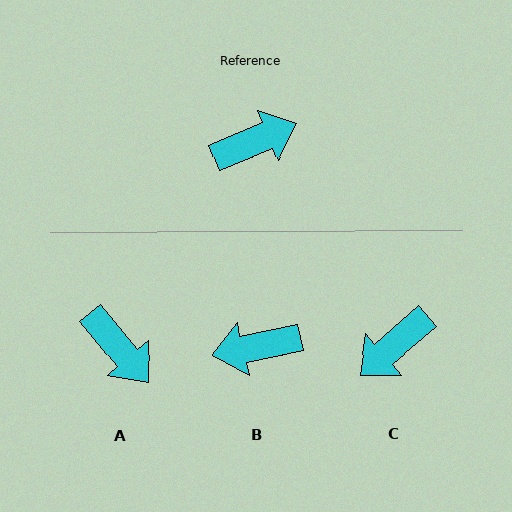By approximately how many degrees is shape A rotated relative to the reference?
Approximately 73 degrees clockwise.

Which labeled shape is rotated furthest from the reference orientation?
B, about 170 degrees away.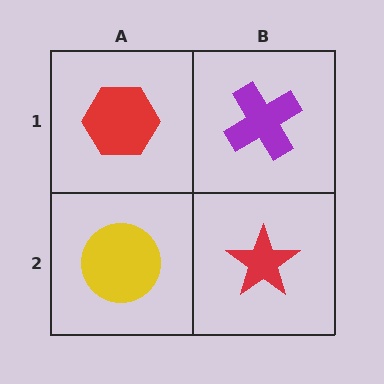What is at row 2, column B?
A red star.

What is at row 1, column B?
A purple cross.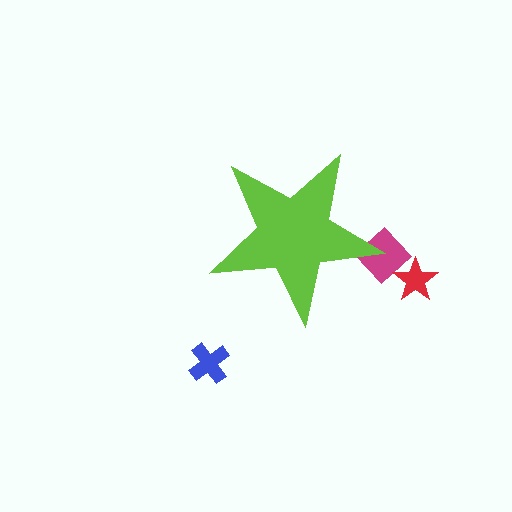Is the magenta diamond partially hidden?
Yes, the magenta diamond is partially hidden behind the lime star.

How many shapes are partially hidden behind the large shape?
1 shape is partially hidden.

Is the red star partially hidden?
No, the red star is fully visible.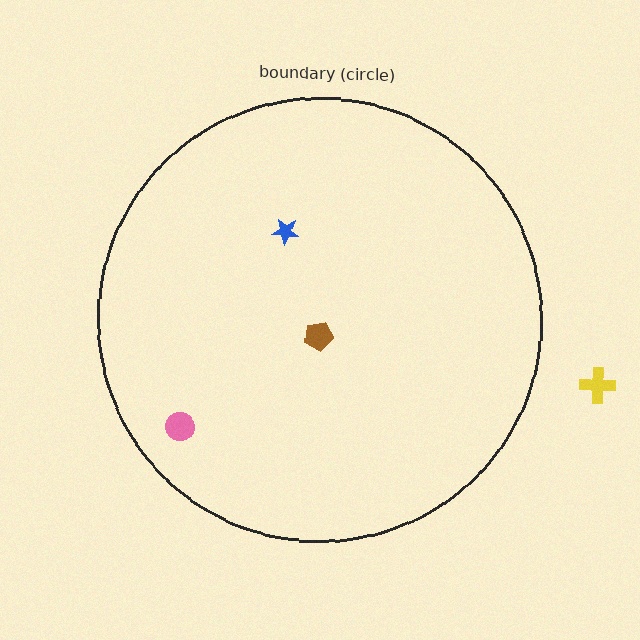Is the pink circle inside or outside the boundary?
Inside.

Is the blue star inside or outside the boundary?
Inside.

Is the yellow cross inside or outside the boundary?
Outside.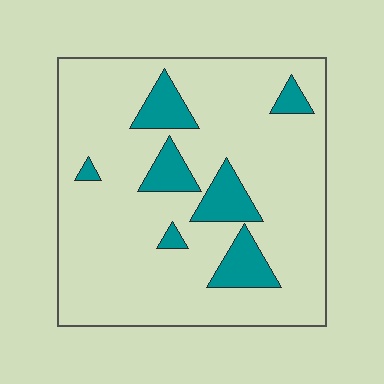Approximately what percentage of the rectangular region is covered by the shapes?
Approximately 15%.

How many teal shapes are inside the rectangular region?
7.